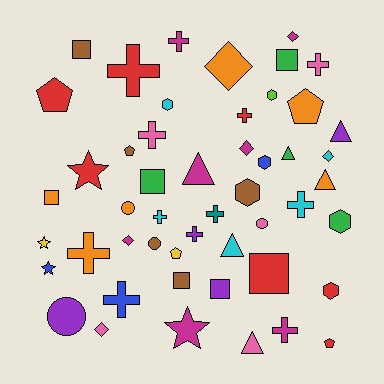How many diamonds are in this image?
There are 6 diamonds.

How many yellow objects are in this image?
There are 2 yellow objects.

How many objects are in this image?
There are 50 objects.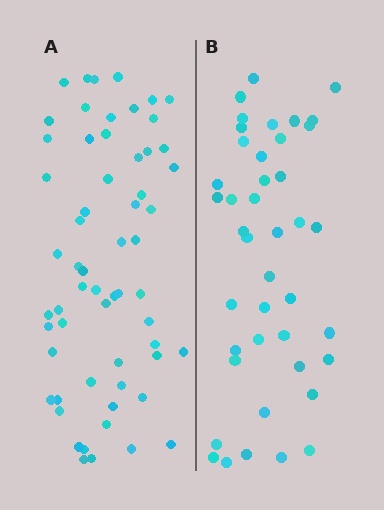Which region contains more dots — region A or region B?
Region A (the left region) has more dots.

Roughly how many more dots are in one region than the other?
Region A has approximately 20 more dots than region B.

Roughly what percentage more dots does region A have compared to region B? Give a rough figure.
About 45% more.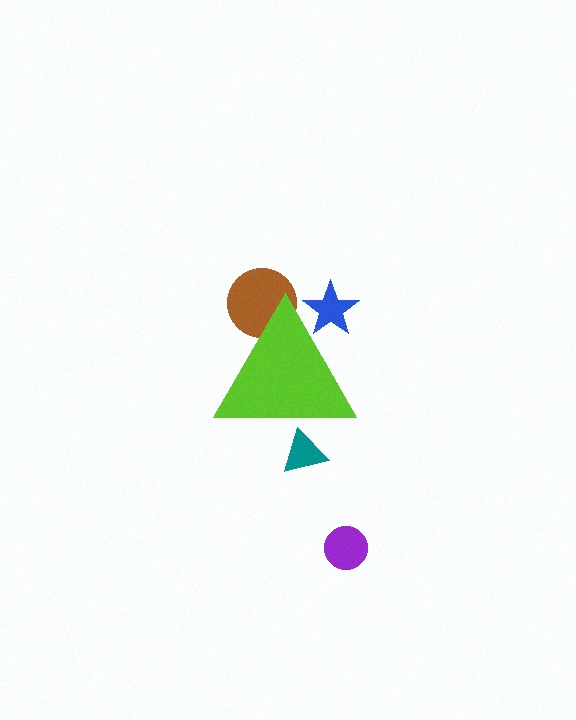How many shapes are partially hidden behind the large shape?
3 shapes are partially hidden.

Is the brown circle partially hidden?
Yes, the brown circle is partially hidden behind the lime triangle.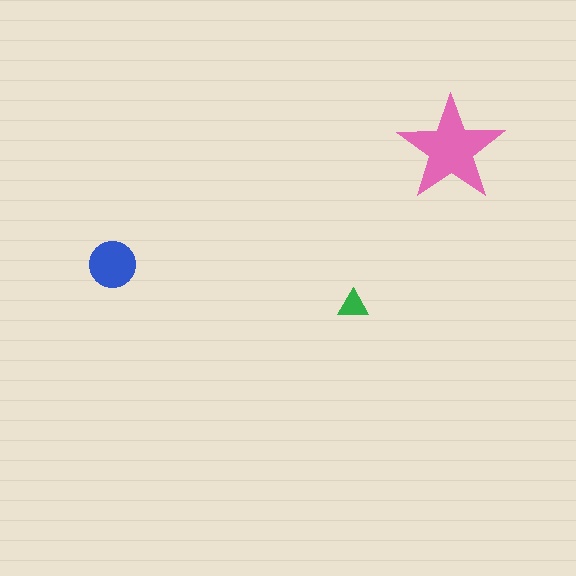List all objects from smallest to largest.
The green triangle, the blue circle, the pink star.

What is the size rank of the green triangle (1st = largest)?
3rd.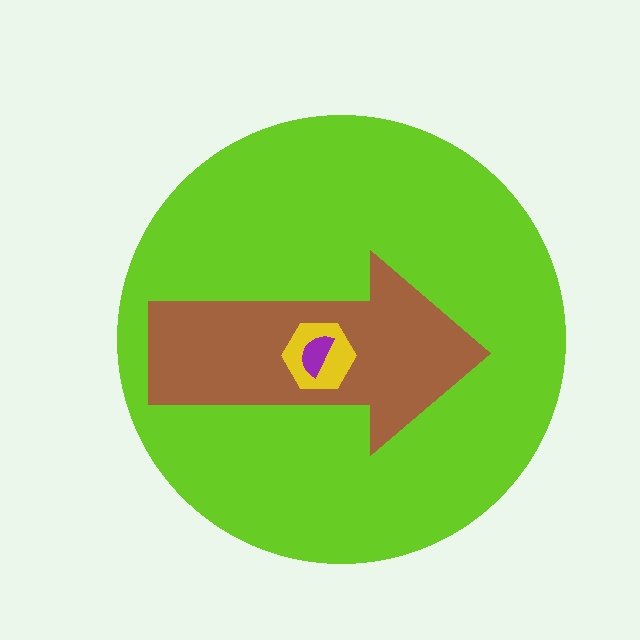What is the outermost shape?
The lime circle.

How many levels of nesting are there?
4.